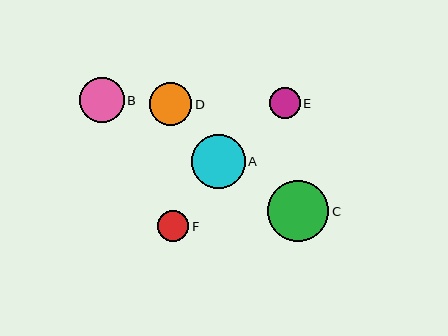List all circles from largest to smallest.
From largest to smallest: C, A, B, D, F, E.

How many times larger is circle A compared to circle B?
Circle A is approximately 1.2 times the size of circle B.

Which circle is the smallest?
Circle E is the smallest with a size of approximately 30 pixels.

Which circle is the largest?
Circle C is the largest with a size of approximately 62 pixels.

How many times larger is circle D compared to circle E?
Circle D is approximately 1.4 times the size of circle E.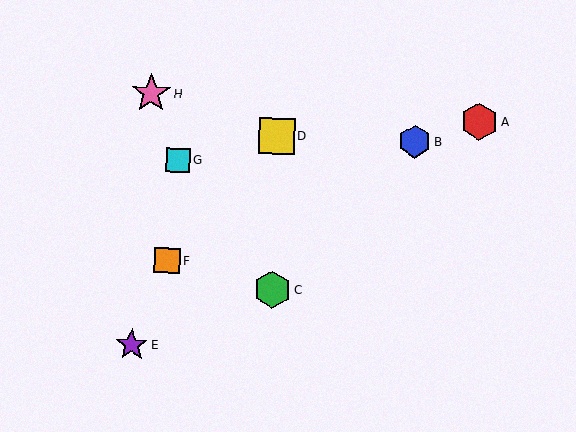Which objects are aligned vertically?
Objects C, D are aligned vertically.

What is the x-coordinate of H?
Object H is at x≈151.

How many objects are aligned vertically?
2 objects (C, D) are aligned vertically.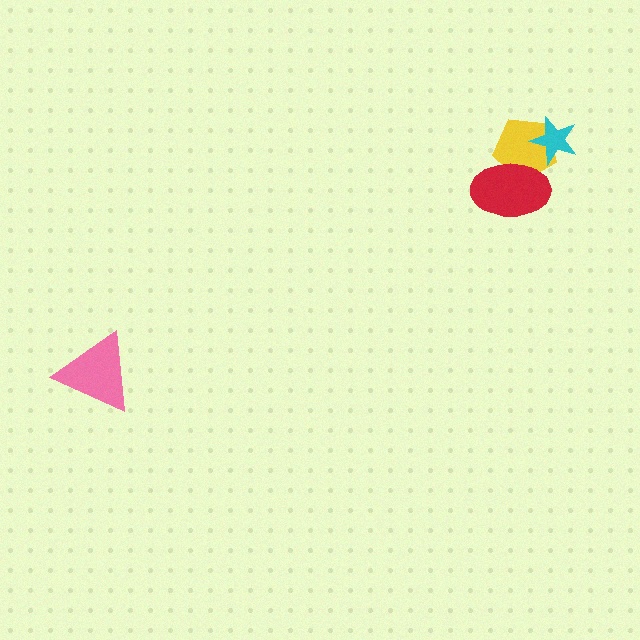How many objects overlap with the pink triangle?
0 objects overlap with the pink triangle.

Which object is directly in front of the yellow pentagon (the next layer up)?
The red ellipse is directly in front of the yellow pentagon.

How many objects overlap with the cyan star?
1 object overlaps with the cyan star.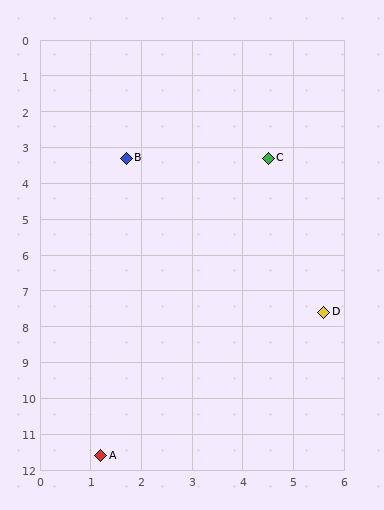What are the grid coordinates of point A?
Point A is at approximately (1.2, 11.6).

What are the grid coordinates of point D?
Point D is at approximately (5.6, 7.6).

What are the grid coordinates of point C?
Point C is at approximately (4.5, 3.3).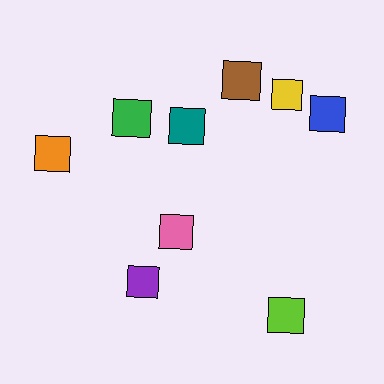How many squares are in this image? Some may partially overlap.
There are 9 squares.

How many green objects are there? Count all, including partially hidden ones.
There is 1 green object.